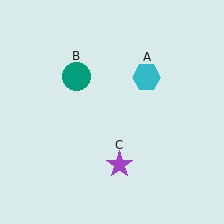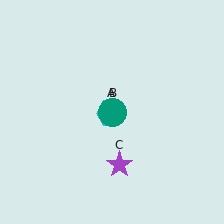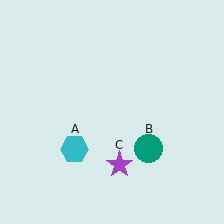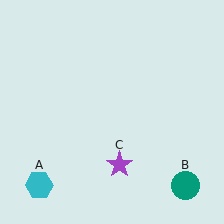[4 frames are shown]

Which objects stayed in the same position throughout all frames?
Purple star (object C) remained stationary.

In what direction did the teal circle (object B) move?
The teal circle (object B) moved down and to the right.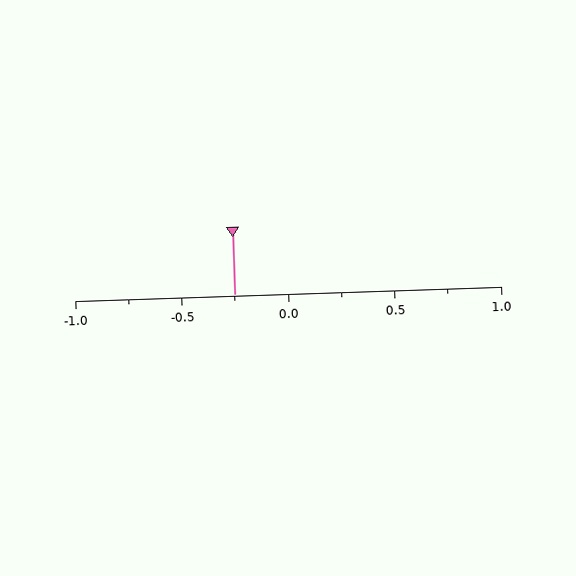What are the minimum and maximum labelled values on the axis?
The axis runs from -1.0 to 1.0.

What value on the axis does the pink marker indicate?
The marker indicates approximately -0.25.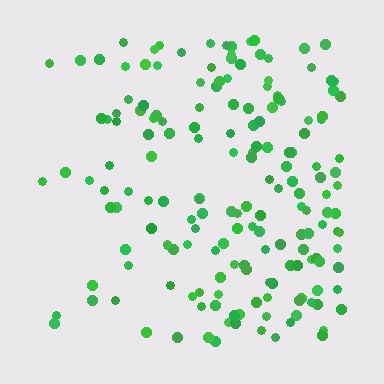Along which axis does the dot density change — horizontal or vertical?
Horizontal.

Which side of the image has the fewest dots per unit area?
The left.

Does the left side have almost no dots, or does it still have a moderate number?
Still a moderate number, just noticeably fewer than the right.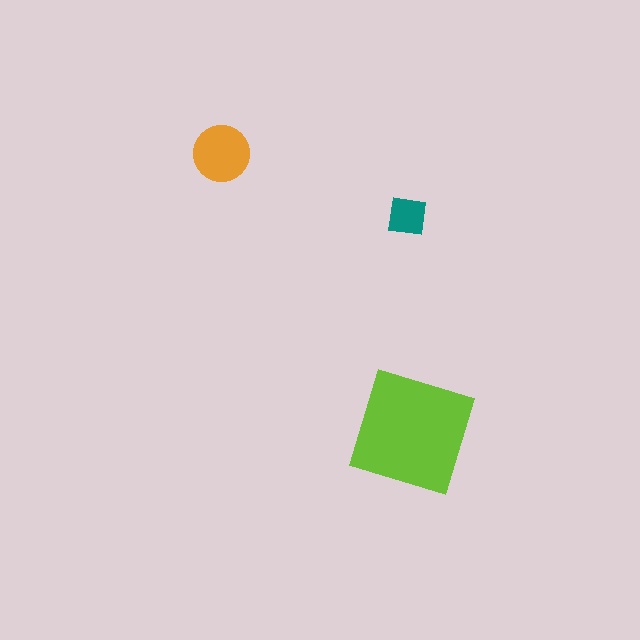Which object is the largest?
The lime square.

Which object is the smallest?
The teal square.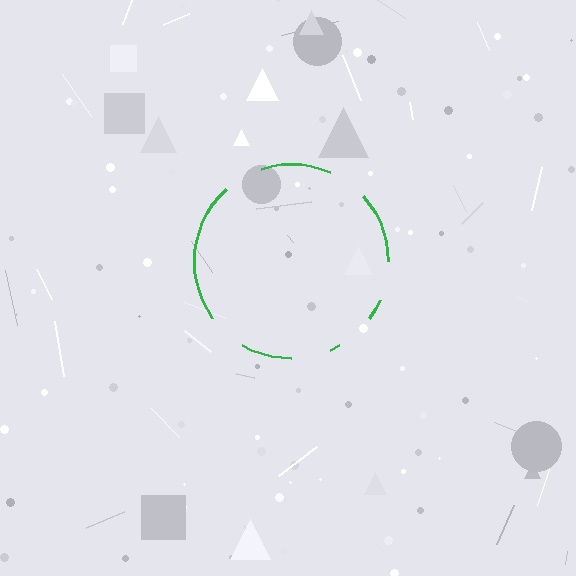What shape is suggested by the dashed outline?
The dashed outline suggests a circle.